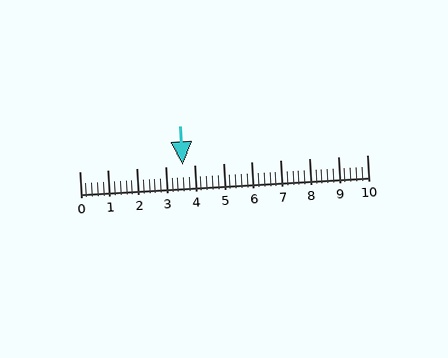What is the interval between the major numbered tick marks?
The major tick marks are spaced 1 units apart.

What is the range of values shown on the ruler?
The ruler shows values from 0 to 10.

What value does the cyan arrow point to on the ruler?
The cyan arrow points to approximately 3.6.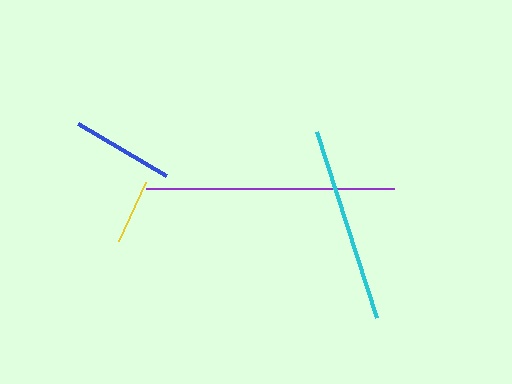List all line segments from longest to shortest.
From longest to shortest: purple, cyan, blue, yellow.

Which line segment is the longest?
The purple line is the longest at approximately 248 pixels.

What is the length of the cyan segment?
The cyan segment is approximately 196 pixels long.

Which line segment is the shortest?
The yellow line is the shortest at approximately 66 pixels.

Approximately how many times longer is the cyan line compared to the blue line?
The cyan line is approximately 1.9 times the length of the blue line.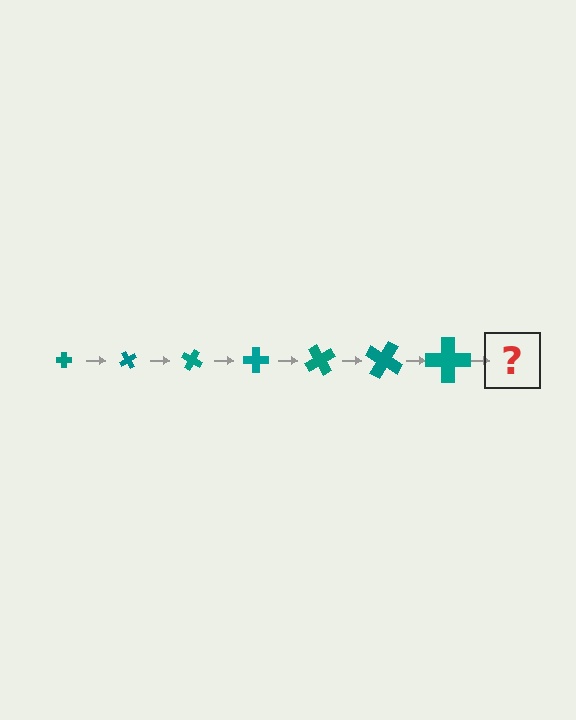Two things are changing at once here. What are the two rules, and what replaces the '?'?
The two rules are that the cross grows larger each step and it rotates 60 degrees each step. The '?' should be a cross, larger than the previous one and rotated 420 degrees from the start.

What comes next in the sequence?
The next element should be a cross, larger than the previous one and rotated 420 degrees from the start.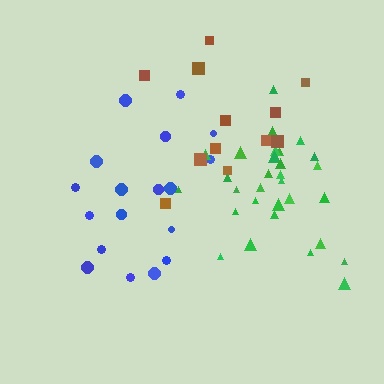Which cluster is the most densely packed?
Green.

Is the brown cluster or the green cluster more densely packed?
Green.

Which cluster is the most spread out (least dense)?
Brown.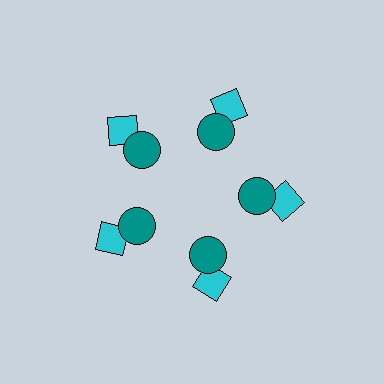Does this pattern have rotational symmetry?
Yes, this pattern has 5-fold rotational symmetry. It looks the same after rotating 72 degrees around the center.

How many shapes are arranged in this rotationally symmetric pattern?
There are 10 shapes, arranged in 5 groups of 2.